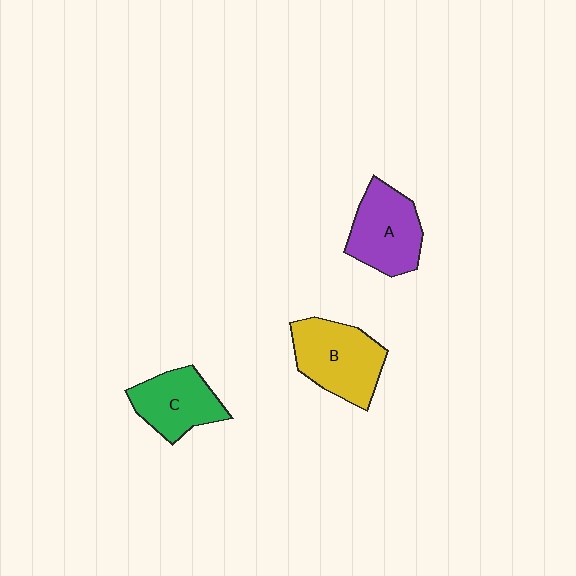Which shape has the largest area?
Shape B (yellow).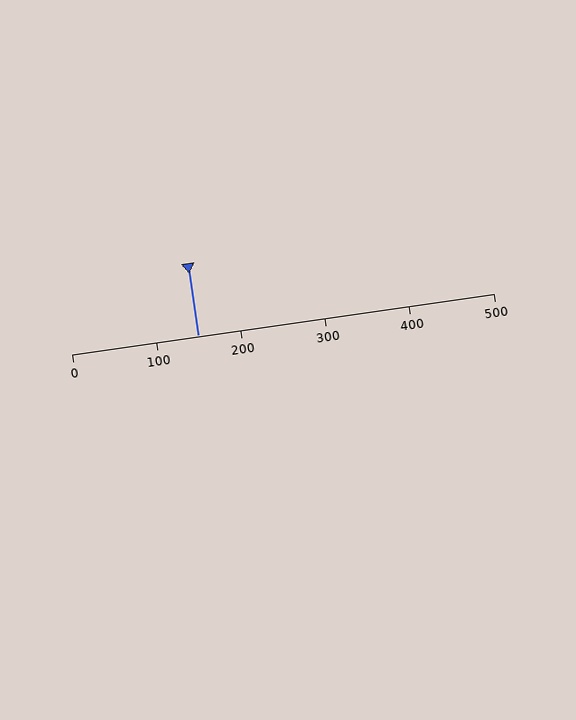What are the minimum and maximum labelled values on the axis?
The axis runs from 0 to 500.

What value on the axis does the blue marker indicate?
The marker indicates approximately 150.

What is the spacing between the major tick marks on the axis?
The major ticks are spaced 100 apart.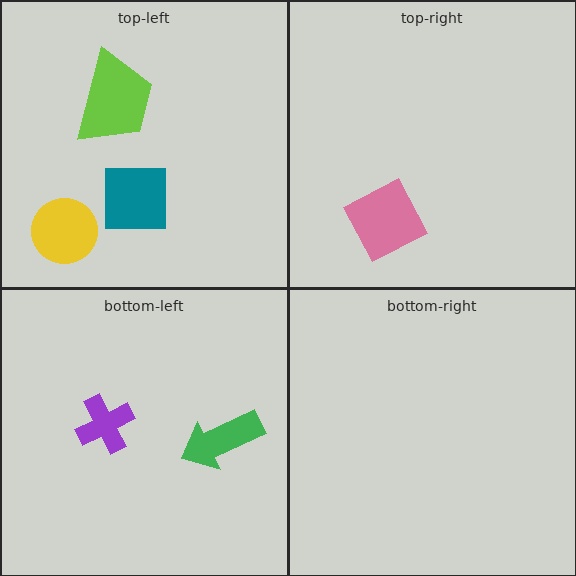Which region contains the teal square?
The top-left region.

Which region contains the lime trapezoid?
The top-left region.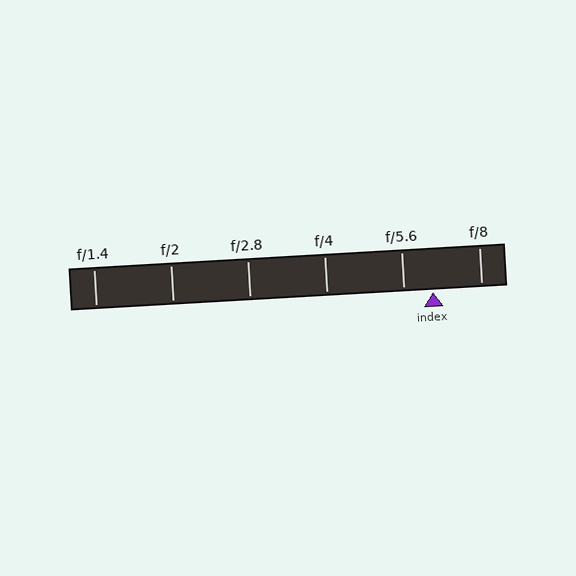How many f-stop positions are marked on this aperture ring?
There are 6 f-stop positions marked.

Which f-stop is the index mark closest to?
The index mark is closest to f/5.6.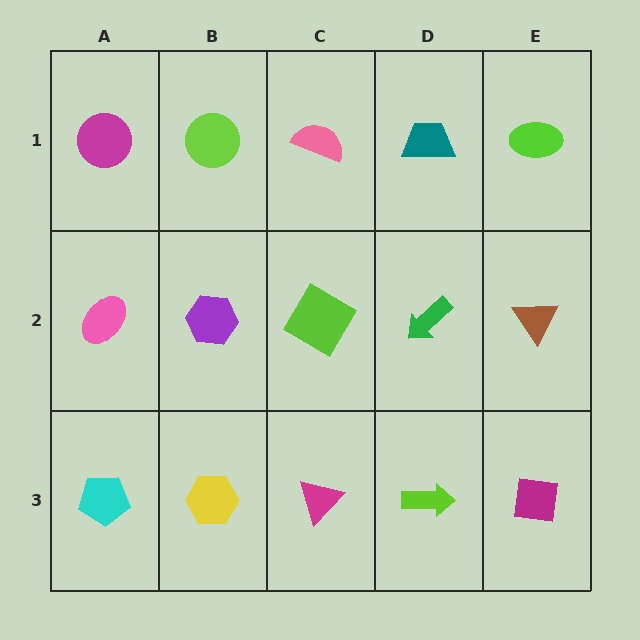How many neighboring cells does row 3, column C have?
3.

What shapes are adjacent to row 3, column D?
A green arrow (row 2, column D), a magenta triangle (row 3, column C), a magenta square (row 3, column E).